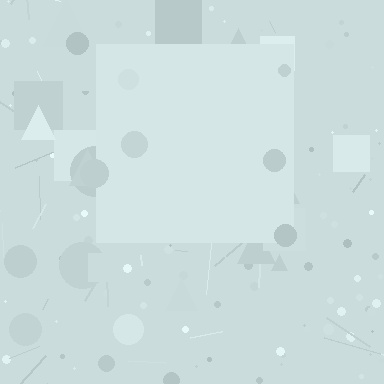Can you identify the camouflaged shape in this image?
The camouflaged shape is a square.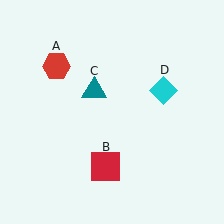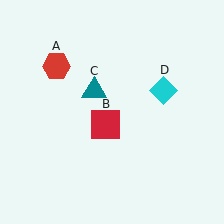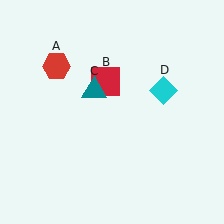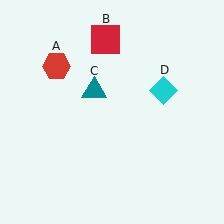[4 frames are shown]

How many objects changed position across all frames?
1 object changed position: red square (object B).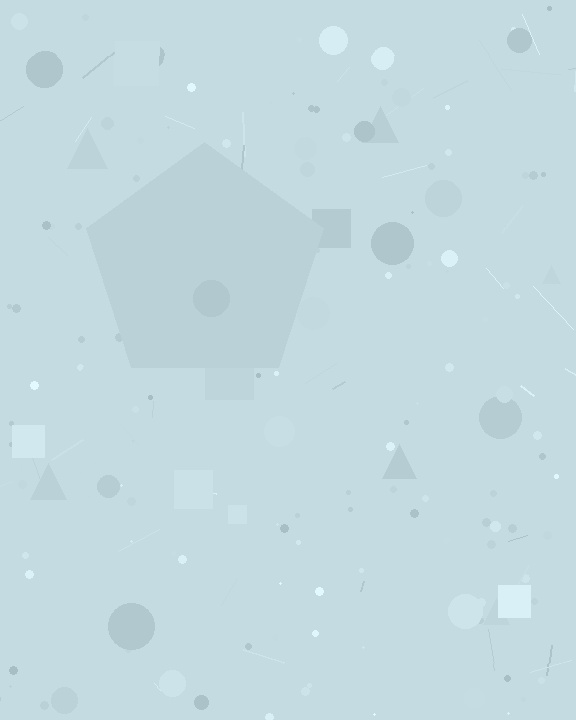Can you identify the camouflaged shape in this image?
The camouflaged shape is a pentagon.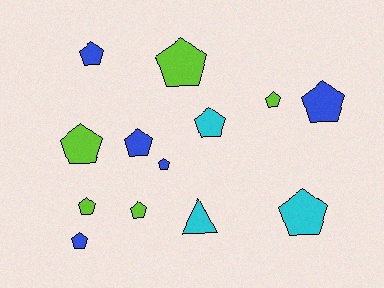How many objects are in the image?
There are 13 objects.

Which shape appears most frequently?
Pentagon, with 12 objects.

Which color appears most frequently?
Blue, with 5 objects.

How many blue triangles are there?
There are no blue triangles.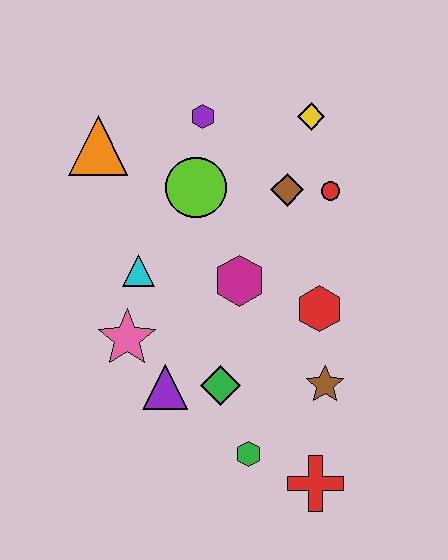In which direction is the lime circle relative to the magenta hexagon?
The lime circle is above the magenta hexagon.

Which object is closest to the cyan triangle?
The pink star is closest to the cyan triangle.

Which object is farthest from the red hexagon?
The orange triangle is farthest from the red hexagon.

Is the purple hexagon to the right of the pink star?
Yes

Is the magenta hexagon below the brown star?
No